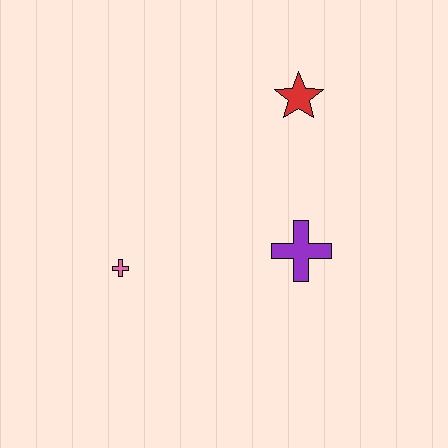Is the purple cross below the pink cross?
No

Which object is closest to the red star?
The purple cross is closest to the red star.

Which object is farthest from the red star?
The pink cross is farthest from the red star.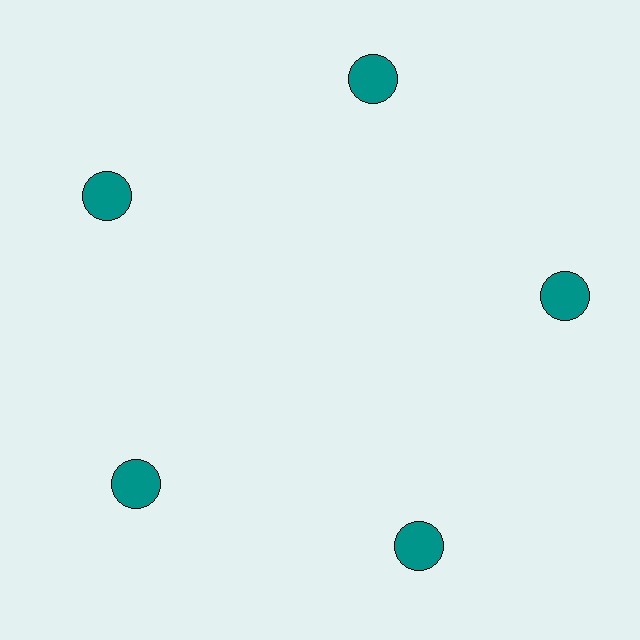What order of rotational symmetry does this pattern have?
This pattern has 5-fold rotational symmetry.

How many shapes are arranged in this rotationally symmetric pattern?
There are 5 shapes, arranged in 5 groups of 1.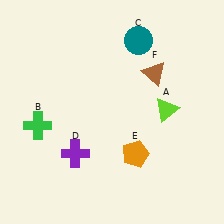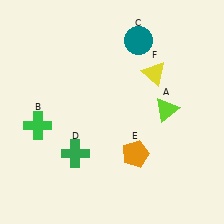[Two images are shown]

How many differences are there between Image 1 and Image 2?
There are 2 differences between the two images.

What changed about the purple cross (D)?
In Image 1, D is purple. In Image 2, it changed to green.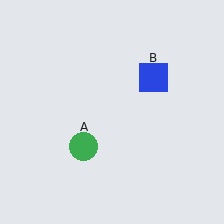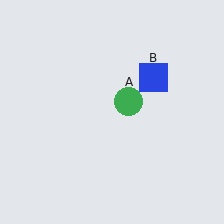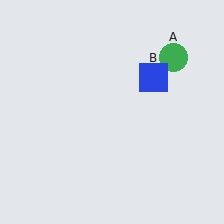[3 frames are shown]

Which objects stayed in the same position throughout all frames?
Blue square (object B) remained stationary.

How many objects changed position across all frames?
1 object changed position: green circle (object A).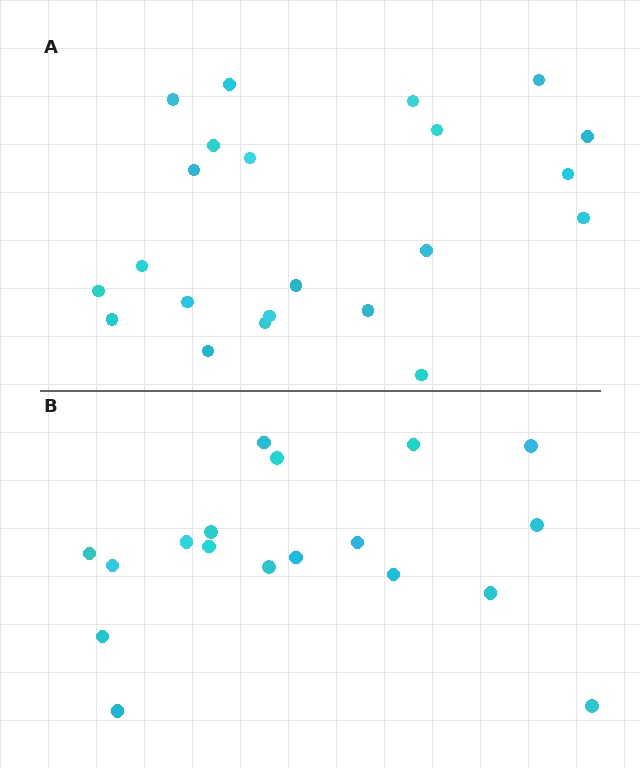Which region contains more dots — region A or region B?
Region A (the top region) has more dots.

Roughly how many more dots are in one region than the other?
Region A has about 4 more dots than region B.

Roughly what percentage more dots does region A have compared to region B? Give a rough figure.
About 20% more.